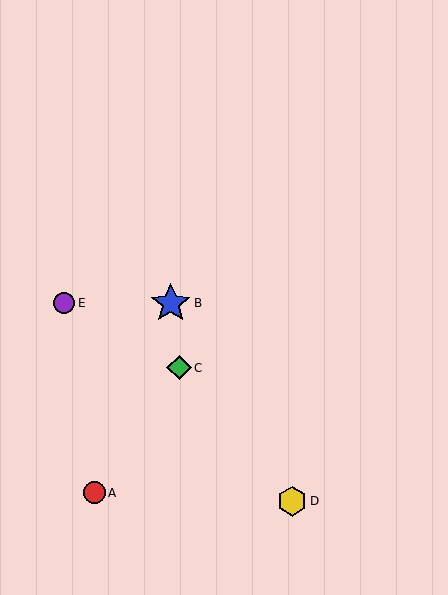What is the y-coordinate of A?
Object A is at y≈493.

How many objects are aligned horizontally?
2 objects (B, E) are aligned horizontally.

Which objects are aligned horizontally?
Objects B, E are aligned horizontally.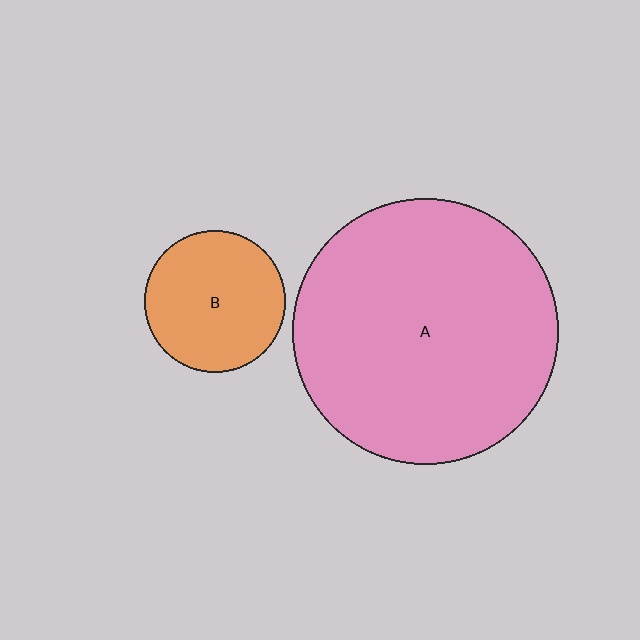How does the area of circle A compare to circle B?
Approximately 3.5 times.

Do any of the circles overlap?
No, none of the circles overlap.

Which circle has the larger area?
Circle A (pink).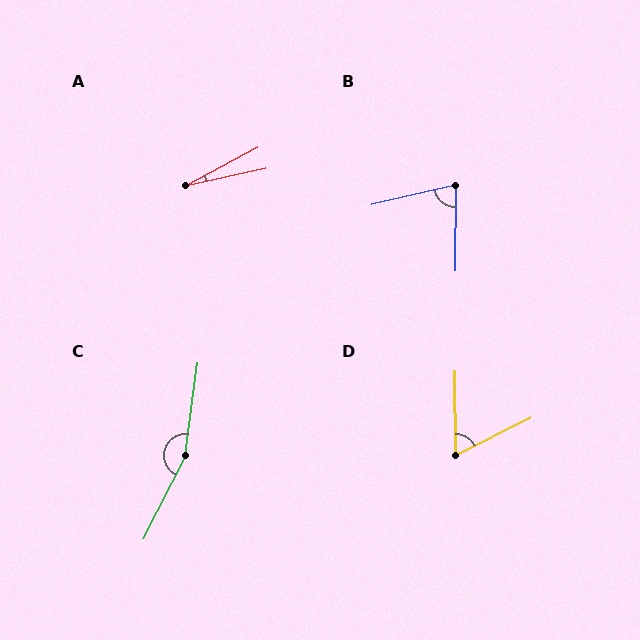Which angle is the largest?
C, at approximately 161 degrees.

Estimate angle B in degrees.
Approximately 76 degrees.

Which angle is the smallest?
A, at approximately 16 degrees.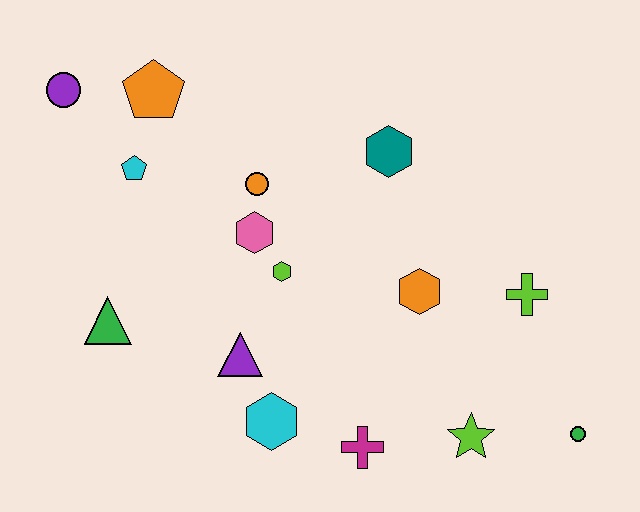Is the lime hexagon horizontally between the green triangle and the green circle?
Yes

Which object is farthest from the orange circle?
The green circle is farthest from the orange circle.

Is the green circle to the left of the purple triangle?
No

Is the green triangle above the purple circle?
No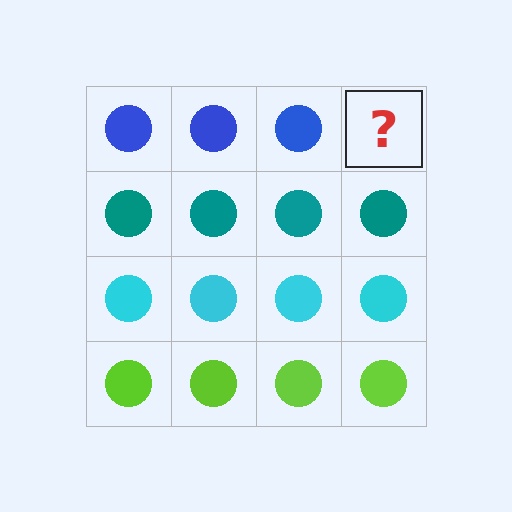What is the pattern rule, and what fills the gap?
The rule is that each row has a consistent color. The gap should be filled with a blue circle.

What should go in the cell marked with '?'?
The missing cell should contain a blue circle.